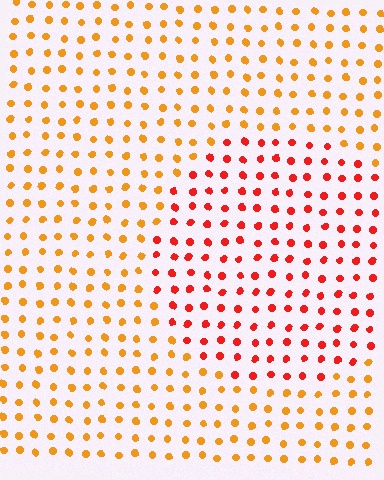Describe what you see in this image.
The image is filled with small orange elements in a uniform arrangement. A circle-shaped region is visible where the elements are tinted to a slightly different hue, forming a subtle color boundary.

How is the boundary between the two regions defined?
The boundary is defined purely by a slight shift in hue (about 35 degrees). Spacing, size, and orientation are identical on both sides.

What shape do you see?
I see a circle.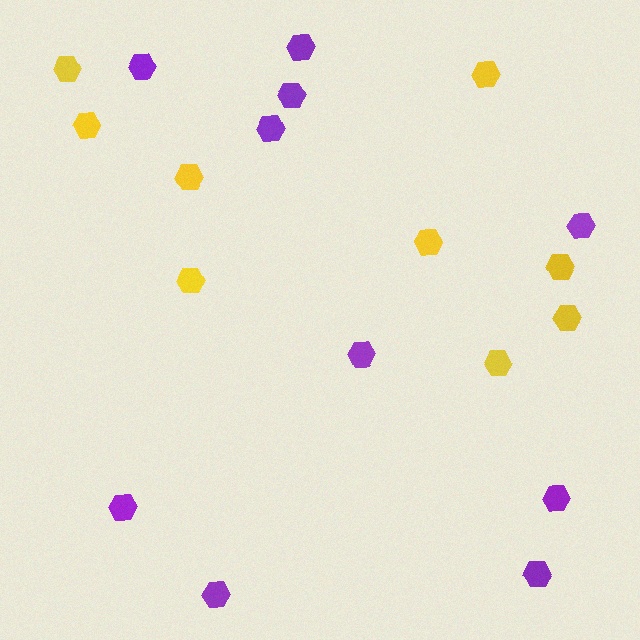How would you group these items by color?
There are 2 groups: one group of yellow hexagons (9) and one group of purple hexagons (10).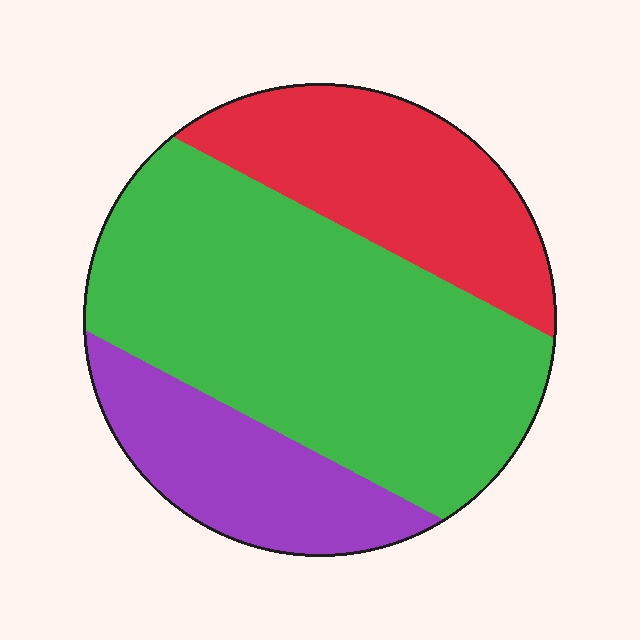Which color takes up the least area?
Purple, at roughly 20%.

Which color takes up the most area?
Green, at roughly 55%.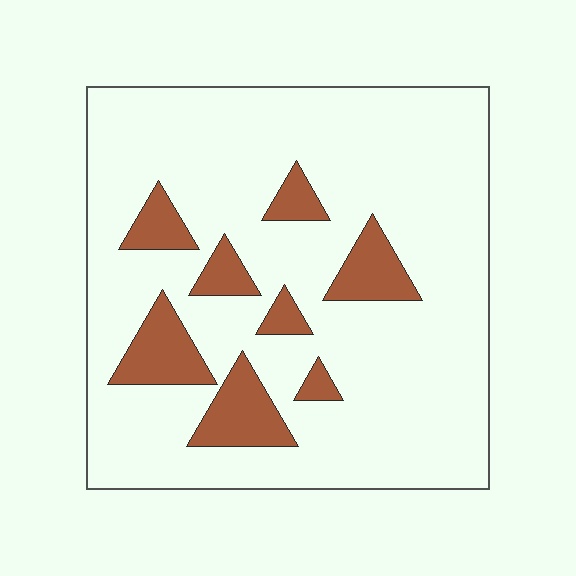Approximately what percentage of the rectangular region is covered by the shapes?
Approximately 15%.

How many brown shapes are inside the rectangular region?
8.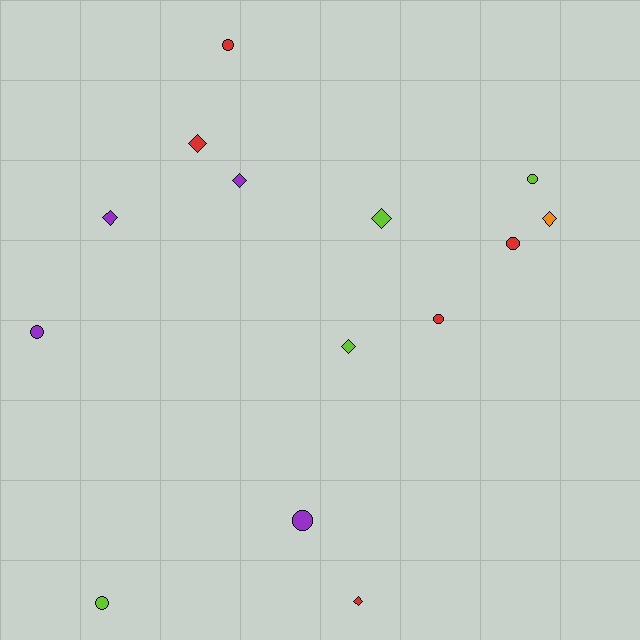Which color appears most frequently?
Red, with 5 objects.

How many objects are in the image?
There are 14 objects.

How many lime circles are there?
There are 2 lime circles.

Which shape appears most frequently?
Circle, with 7 objects.